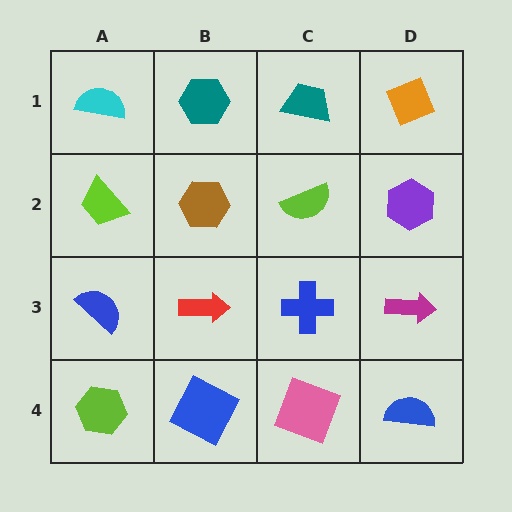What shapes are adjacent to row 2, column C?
A teal trapezoid (row 1, column C), a blue cross (row 3, column C), a brown hexagon (row 2, column B), a purple hexagon (row 2, column D).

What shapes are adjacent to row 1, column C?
A lime semicircle (row 2, column C), a teal hexagon (row 1, column B), an orange diamond (row 1, column D).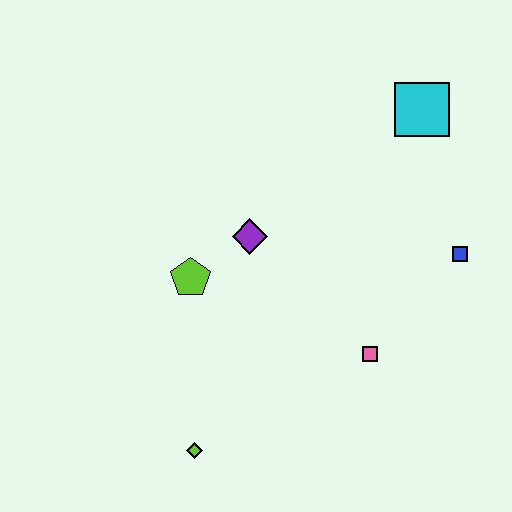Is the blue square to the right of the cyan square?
Yes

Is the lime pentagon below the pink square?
No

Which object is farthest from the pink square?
The cyan square is farthest from the pink square.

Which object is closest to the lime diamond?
The lime pentagon is closest to the lime diamond.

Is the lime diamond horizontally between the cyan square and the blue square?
No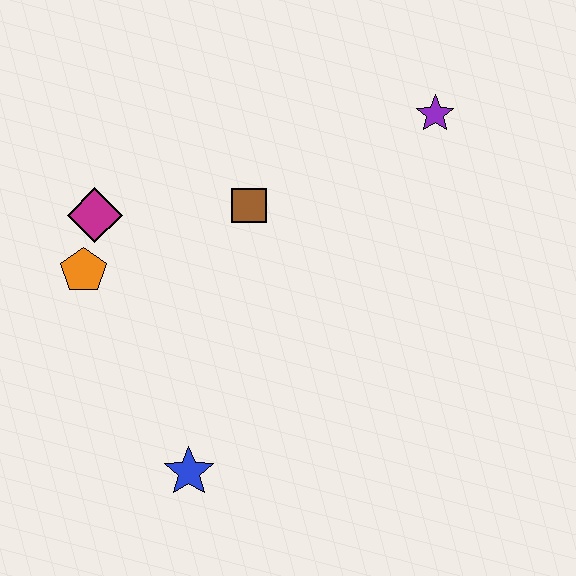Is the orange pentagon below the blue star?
No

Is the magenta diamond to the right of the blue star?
No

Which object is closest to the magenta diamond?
The orange pentagon is closest to the magenta diamond.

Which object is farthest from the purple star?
The blue star is farthest from the purple star.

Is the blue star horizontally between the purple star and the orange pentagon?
Yes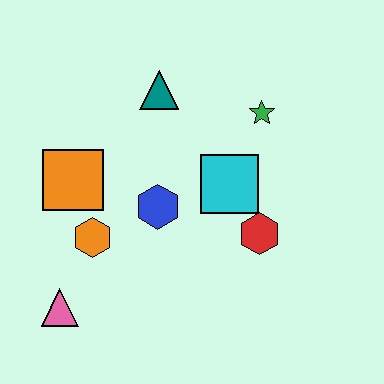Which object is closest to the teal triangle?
The green star is closest to the teal triangle.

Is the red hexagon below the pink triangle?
No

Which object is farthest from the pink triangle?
The green star is farthest from the pink triangle.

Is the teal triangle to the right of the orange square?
Yes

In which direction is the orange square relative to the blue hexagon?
The orange square is to the left of the blue hexagon.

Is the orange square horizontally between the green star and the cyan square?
No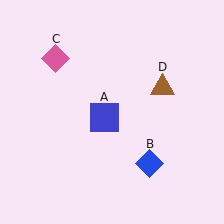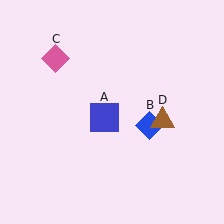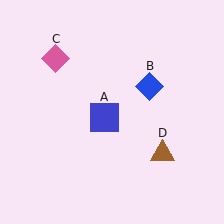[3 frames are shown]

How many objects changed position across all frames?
2 objects changed position: blue diamond (object B), brown triangle (object D).